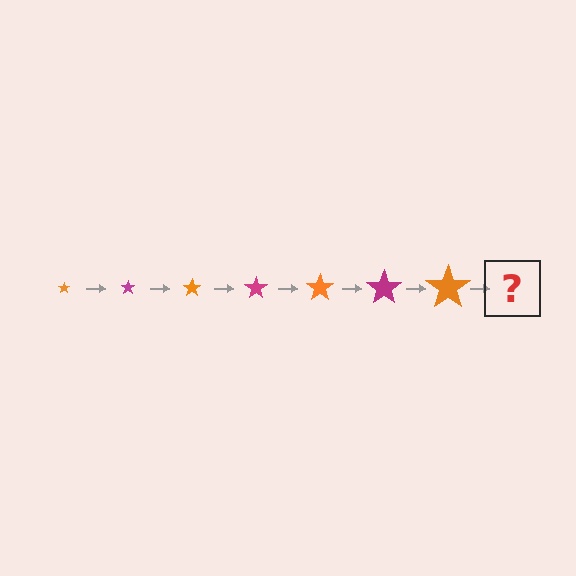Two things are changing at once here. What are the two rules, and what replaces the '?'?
The two rules are that the star grows larger each step and the color cycles through orange and magenta. The '?' should be a magenta star, larger than the previous one.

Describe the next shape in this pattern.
It should be a magenta star, larger than the previous one.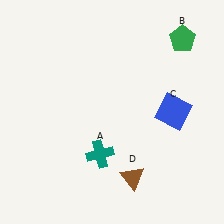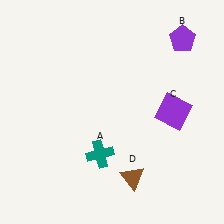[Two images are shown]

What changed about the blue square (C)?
In Image 1, C is blue. In Image 2, it changed to purple.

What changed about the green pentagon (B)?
In Image 1, B is green. In Image 2, it changed to purple.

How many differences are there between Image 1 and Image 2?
There are 2 differences between the two images.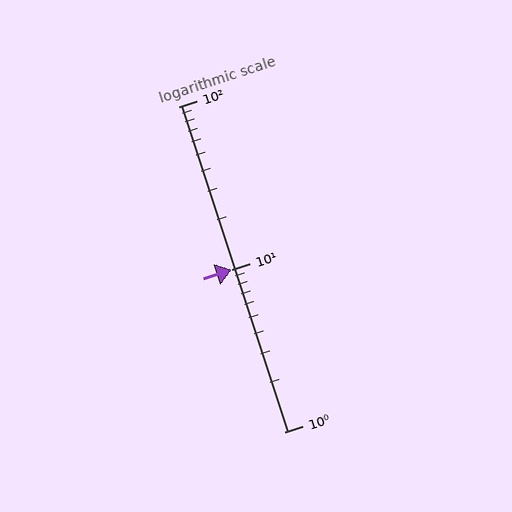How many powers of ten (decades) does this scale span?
The scale spans 2 decades, from 1 to 100.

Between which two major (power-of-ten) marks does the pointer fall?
The pointer is between 10 and 100.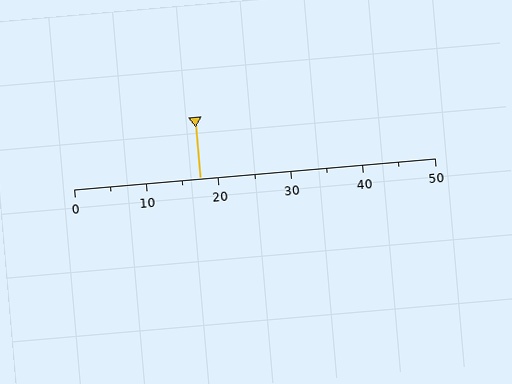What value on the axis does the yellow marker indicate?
The marker indicates approximately 17.5.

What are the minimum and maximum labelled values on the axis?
The axis runs from 0 to 50.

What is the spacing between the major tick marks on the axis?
The major ticks are spaced 10 apart.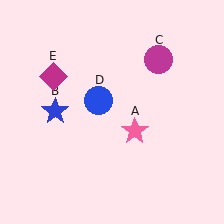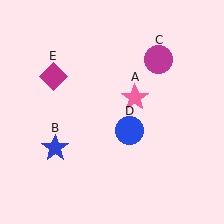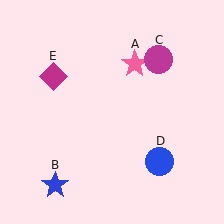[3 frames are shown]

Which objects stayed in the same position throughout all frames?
Magenta circle (object C) and magenta diamond (object E) remained stationary.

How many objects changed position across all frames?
3 objects changed position: pink star (object A), blue star (object B), blue circle (object D).